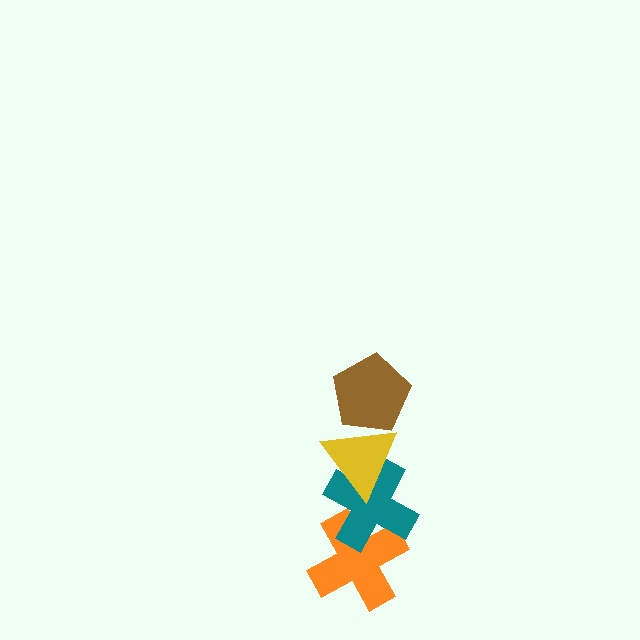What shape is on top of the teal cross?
The yellow triangle is on top of the teal cross.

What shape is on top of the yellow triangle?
The brown pentagon is on top of the yellow triangle.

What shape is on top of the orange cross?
The teal cross is on top of the orange cross.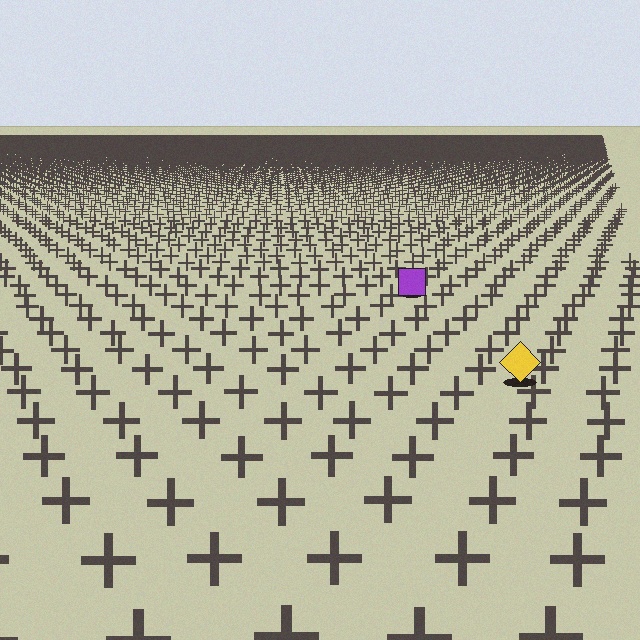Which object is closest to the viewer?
The yellow diamond is closest. The texture marks near it are larger and more spread out.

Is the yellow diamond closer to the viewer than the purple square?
Yes. The yellow diamond is closer — you can tell from the texture gradient: the ground texture is coarser near it.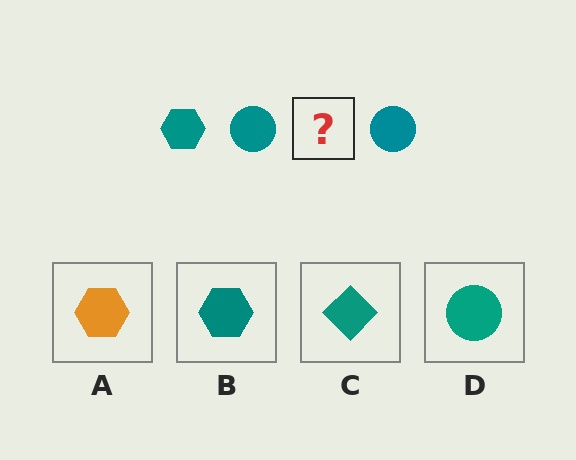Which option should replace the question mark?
Option B.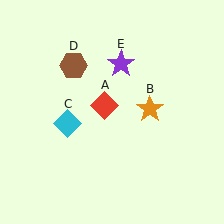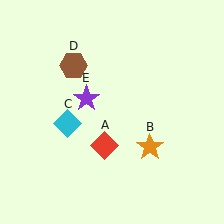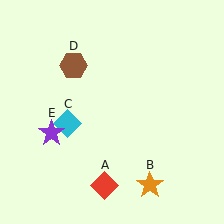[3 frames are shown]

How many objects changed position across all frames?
3 objects changed position: red diamond (object A), orange star (object B), purple star (object E).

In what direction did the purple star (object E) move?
The purple star (object E) moved down and to the left.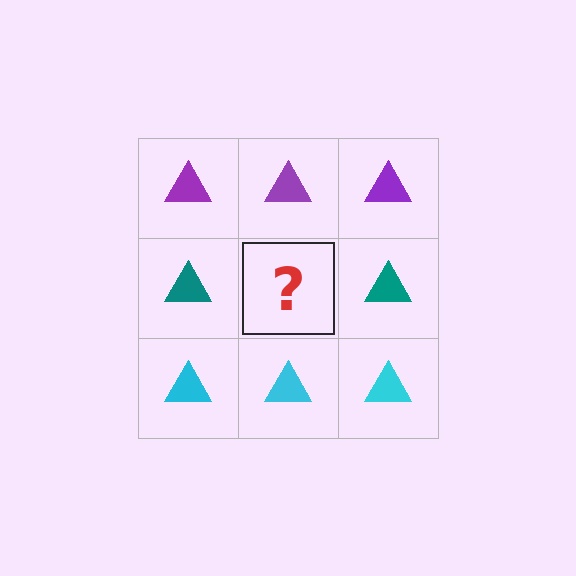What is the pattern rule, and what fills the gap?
The rule is that each row has a consistent color. The gap should be filled with a teal triangle.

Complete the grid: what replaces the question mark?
The question mark should be replaced with a teal triangle.